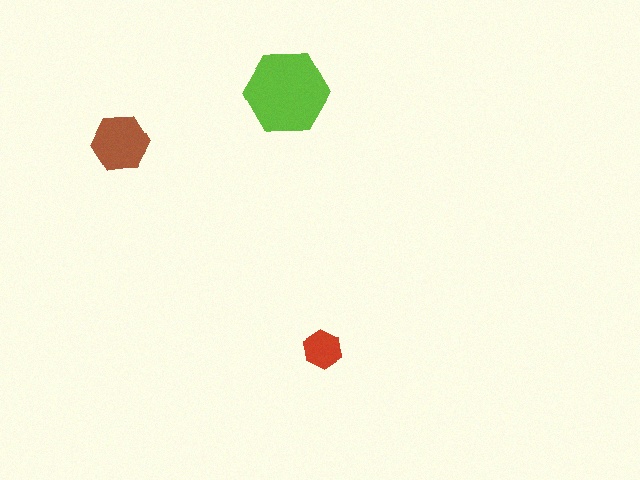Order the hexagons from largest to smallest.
the lime one, the brown one, the red one.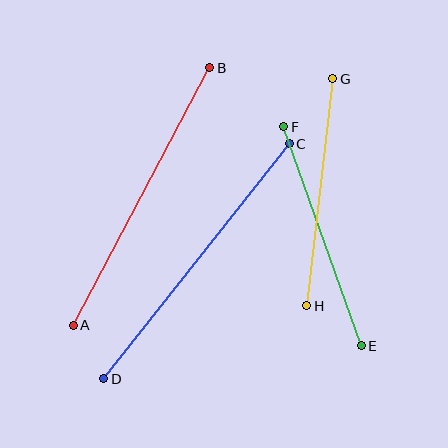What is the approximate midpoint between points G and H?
The midpoint is at approximately (320, 192) pixels.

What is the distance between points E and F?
The distance is approximately 233 pixels.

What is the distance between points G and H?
The distance is approximately 228 pixels.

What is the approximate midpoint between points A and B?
The midpoint is at approximately (141, 196) pixels.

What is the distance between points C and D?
The distance is approximately 300 pixels.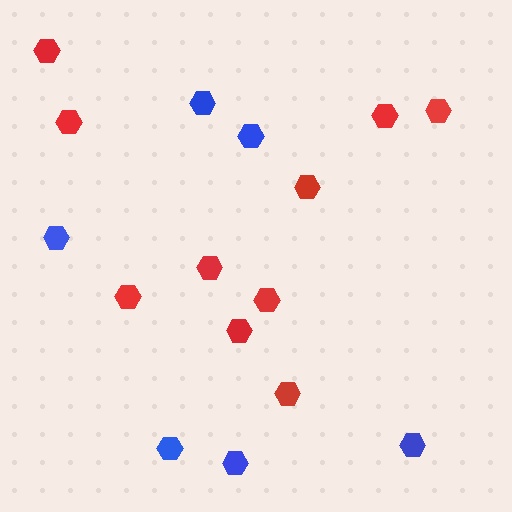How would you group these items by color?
There are 2 groups: one group of red hexagons (10) and one group of blue hexagons (6).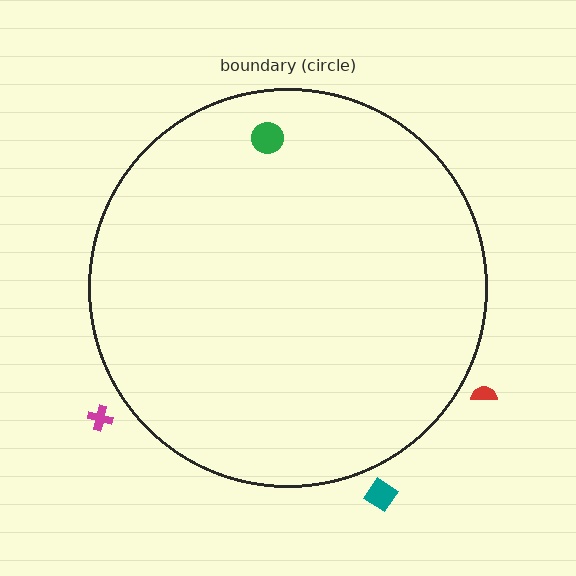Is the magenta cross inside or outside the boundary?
Outside.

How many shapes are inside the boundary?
1 inside, 3 outside.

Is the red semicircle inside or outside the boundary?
Outside.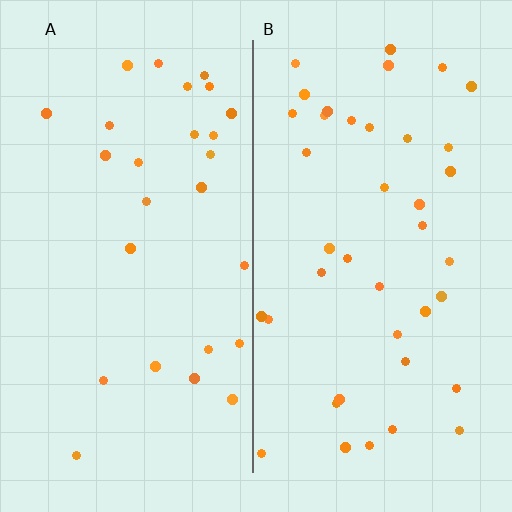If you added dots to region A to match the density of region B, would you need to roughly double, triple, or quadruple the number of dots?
Approximately double.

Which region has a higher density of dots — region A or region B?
B (the right).